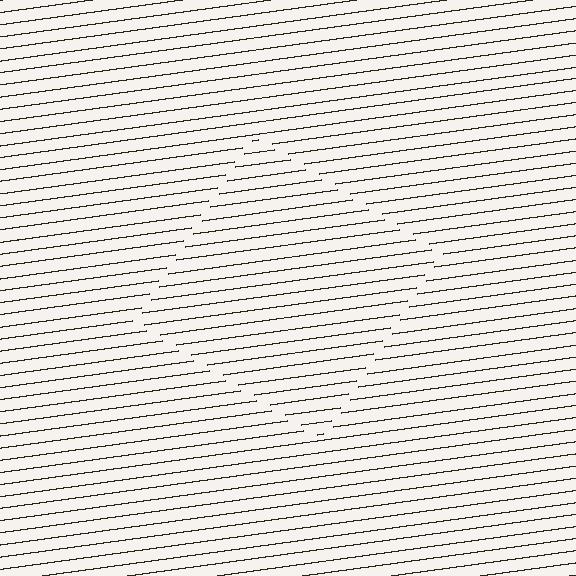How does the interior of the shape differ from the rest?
The interior of the shape contains the same grating, shifted by half a period — the contour is defined by the phase discontinuity where line-ends from the inner and outer gratings abut.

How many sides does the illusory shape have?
4 sides — the line-ends trace a square.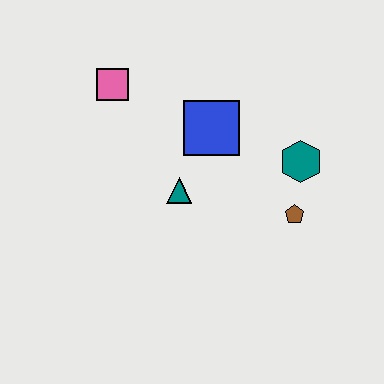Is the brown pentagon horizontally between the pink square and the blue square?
No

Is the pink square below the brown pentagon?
No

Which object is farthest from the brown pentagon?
The pink square is farthest from the brown pentagon.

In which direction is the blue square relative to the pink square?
The blue square is to the right of the pink square.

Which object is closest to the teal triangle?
The blue square is closest to the teal triangle.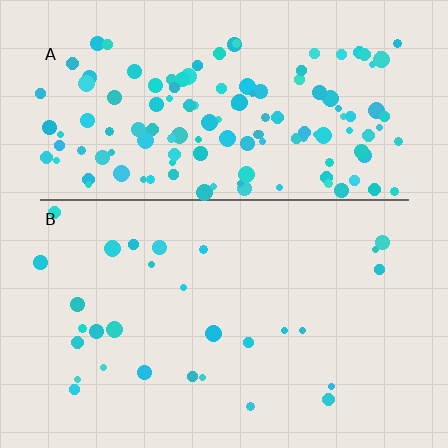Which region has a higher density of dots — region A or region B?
A (the top).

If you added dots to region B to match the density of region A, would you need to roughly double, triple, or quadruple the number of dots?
Approximately quadruple.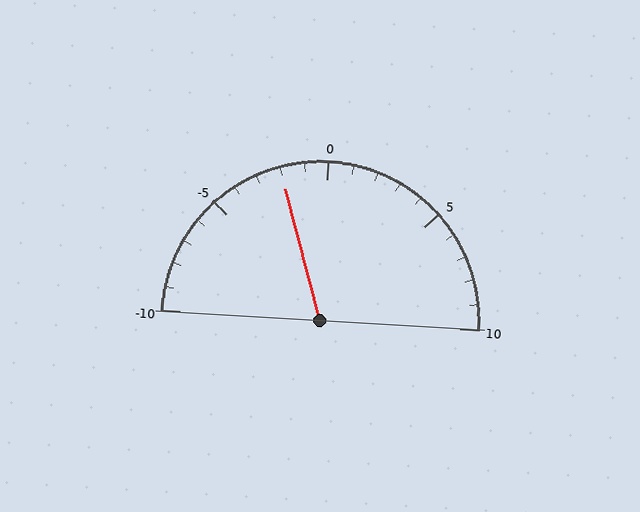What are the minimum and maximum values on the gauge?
The gauge ranges from -10 to 10.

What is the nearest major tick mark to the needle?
The nearest major tick mark is 0.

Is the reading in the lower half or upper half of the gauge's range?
The reading is in the lower half of the range (-10 to 10).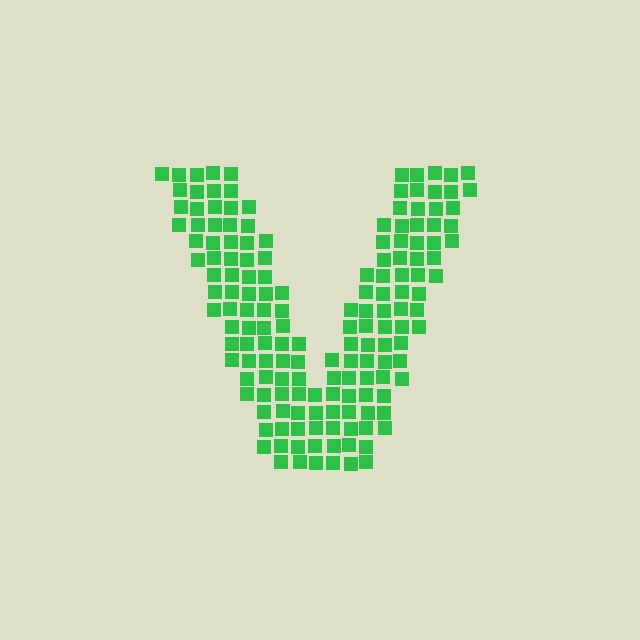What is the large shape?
The large shape is the letter V.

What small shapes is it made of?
It is made of small squares.